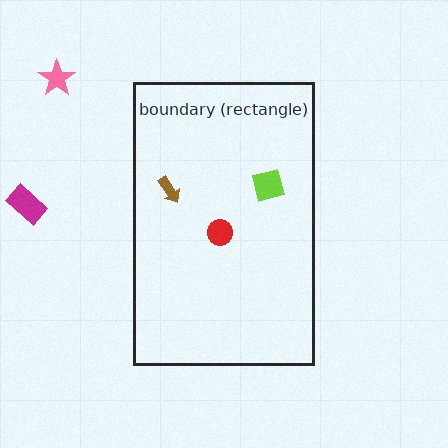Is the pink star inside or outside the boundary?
Outside.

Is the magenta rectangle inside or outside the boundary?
Outside.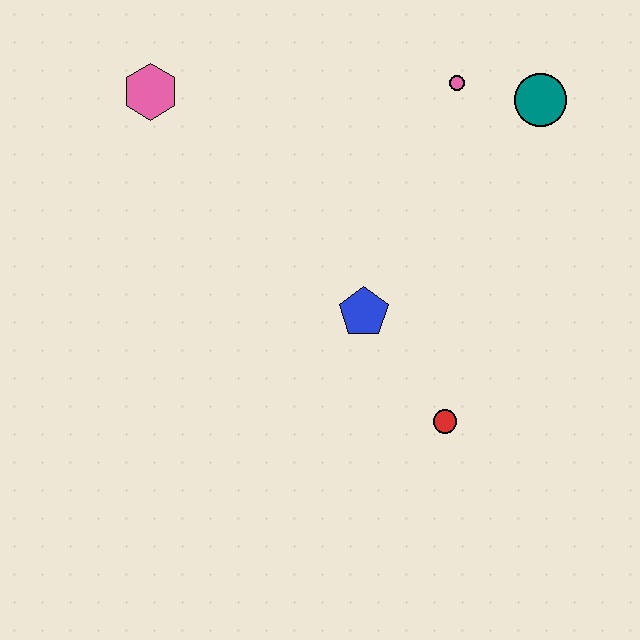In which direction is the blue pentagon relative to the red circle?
The blue pentagon is above the red circle.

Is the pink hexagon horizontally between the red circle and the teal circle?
No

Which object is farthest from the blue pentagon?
The pink hexagon is farthest from the blue pentagon.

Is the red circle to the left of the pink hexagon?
No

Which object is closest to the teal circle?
The pink circle is closest to the teal circle.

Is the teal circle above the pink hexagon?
No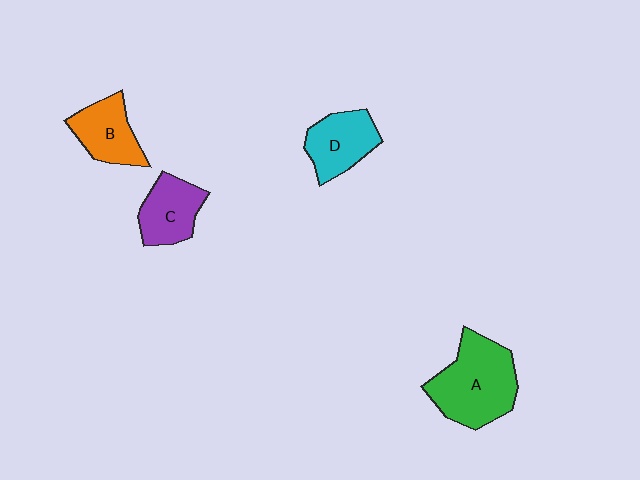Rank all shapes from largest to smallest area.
From largest to smallest: A (green), D (cyan), B (orange), C (purple).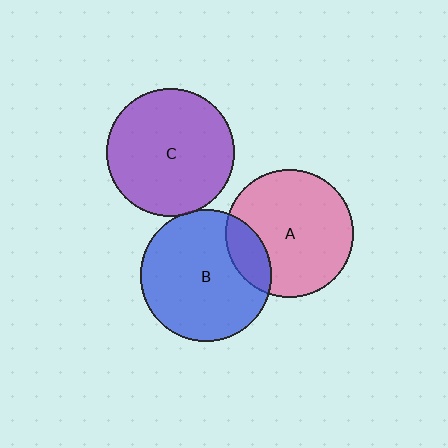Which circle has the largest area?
Circle B (blue).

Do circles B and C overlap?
Yes.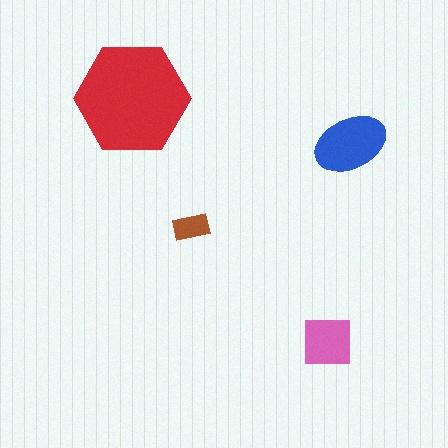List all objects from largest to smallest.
The red hexagon, the blue ellipse, the pink square, the brown rectangle.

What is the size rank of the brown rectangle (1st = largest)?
4th.